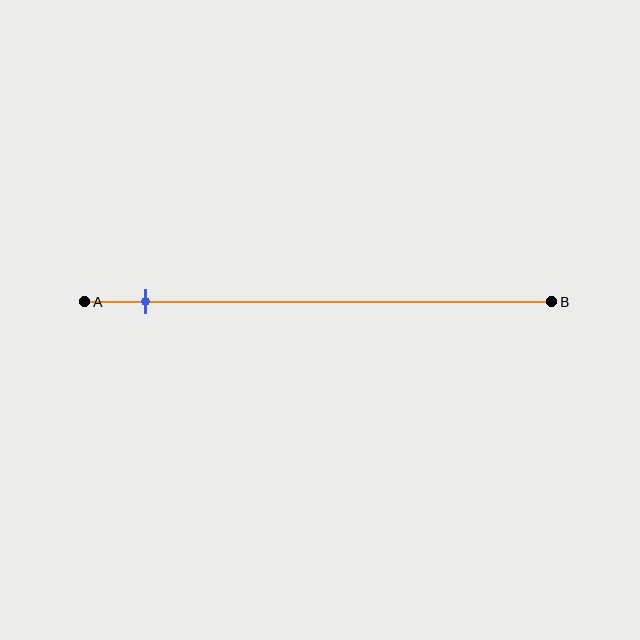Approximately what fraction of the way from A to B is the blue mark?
The blue mark is approximately 15% of the way from A to B.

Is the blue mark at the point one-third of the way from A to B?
No, the mark is at about 15% from A, not at the 33% one-third point.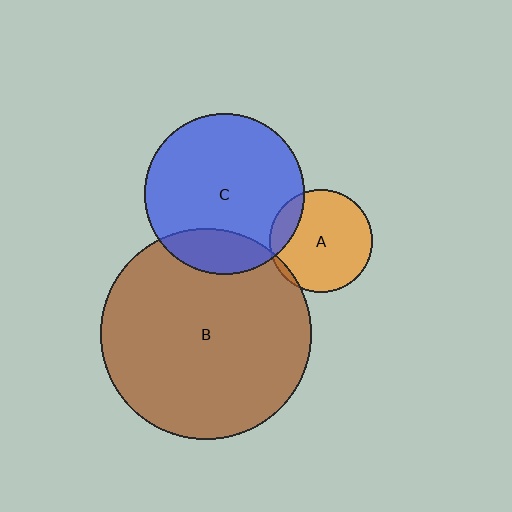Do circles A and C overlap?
Yes.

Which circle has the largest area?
Circle B (brown).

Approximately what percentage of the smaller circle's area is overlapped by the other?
Approximately 15%.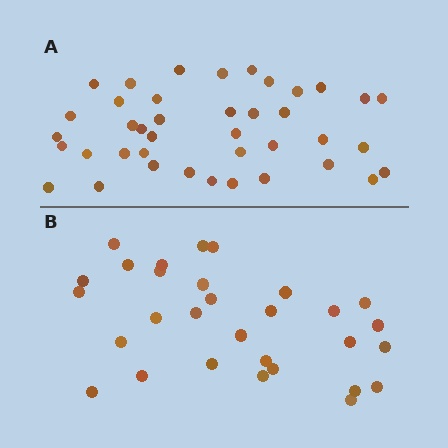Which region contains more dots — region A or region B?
Region A (the top region) has more dots.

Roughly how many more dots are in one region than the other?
Region A has roughly 10 or so more dots than region B.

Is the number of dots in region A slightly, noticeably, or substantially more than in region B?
Region A has noticeably more, but not dramatically so. The ratio is roughly 1.3 to 1.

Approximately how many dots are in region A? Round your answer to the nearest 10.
About 40 dots.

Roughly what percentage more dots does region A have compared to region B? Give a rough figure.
About 35% more.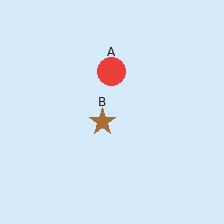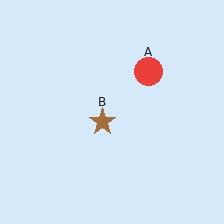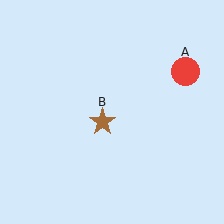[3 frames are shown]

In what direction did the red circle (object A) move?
The red circle (object A) moved right.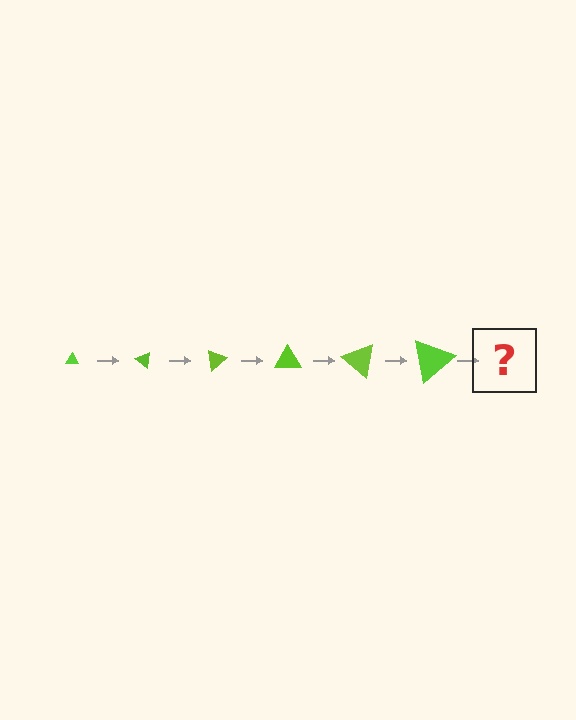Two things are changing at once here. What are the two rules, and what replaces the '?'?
The two rules are that the triangle grows larger each step and it rotates 40 degrees each step. The '?' should be a triangle, larger than the previous one and rotated 240 degrees from the start.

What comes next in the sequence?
The next element should be a triangle, larger than the previous one and rotated 240 degrees from the start.